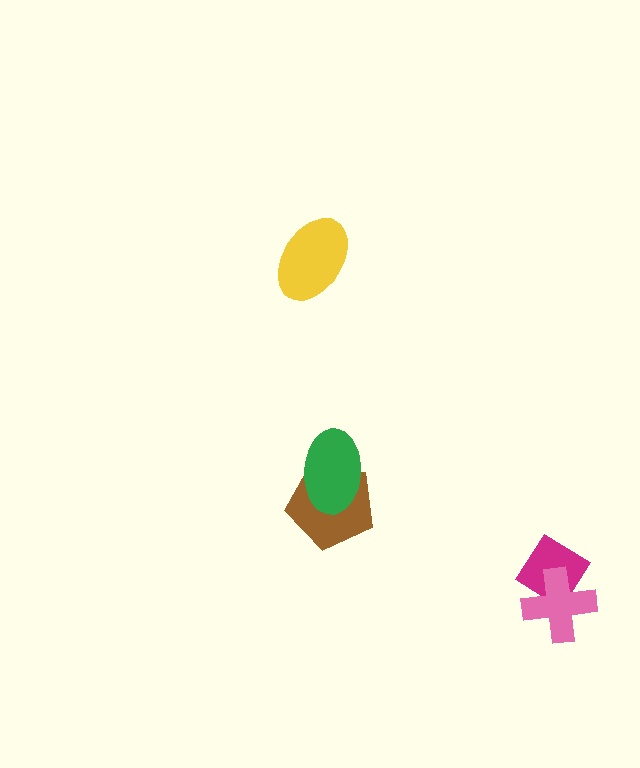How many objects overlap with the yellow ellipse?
0 objects overlap with the yellow ellipse.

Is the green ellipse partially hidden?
No, no other shape covers it.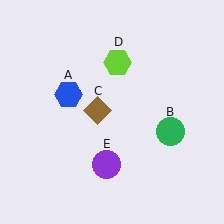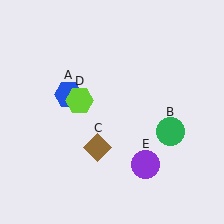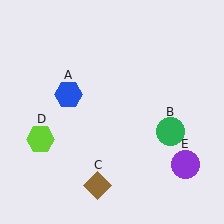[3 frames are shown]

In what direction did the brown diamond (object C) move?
The brown diamond (object C) moved down.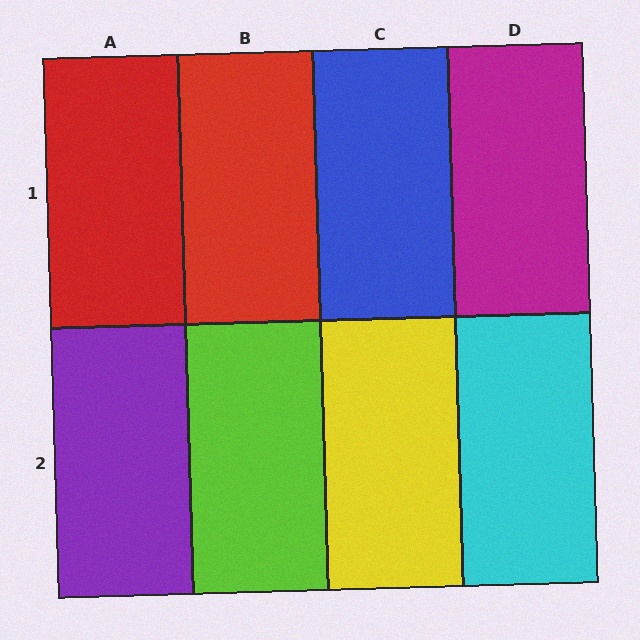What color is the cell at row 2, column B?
Lime.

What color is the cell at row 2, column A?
Purple.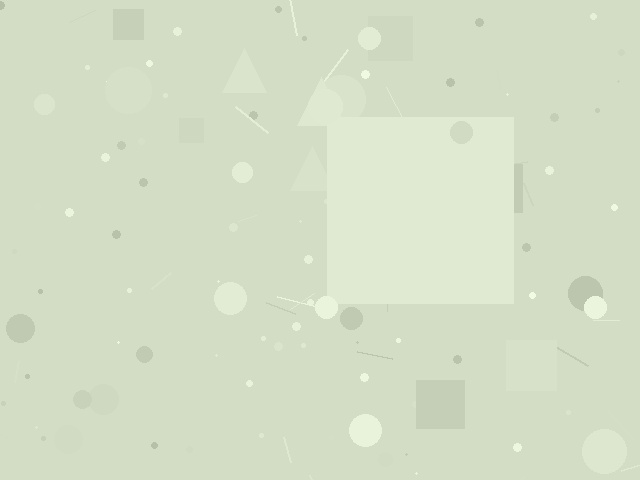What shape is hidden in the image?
A square is hidden in the image.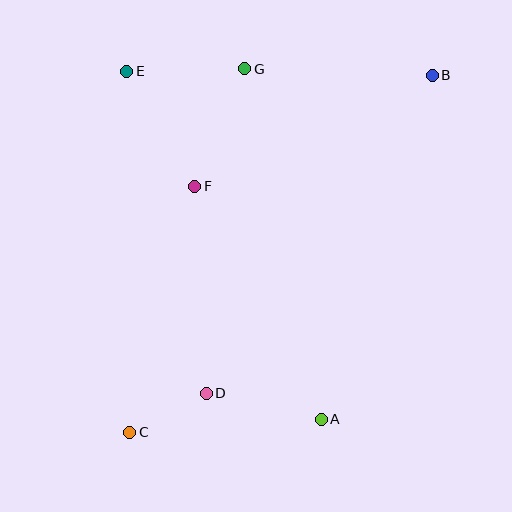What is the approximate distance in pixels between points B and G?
The distance between B and G is approximately 188 pixels.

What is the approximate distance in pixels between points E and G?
The distance between E and G is approximately 118 pixels.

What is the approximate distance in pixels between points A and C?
The distance between A and C is approximately 192 pixels.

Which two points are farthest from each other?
Points B and C are farthest from each other.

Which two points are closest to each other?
Points C and D are closest to each other.